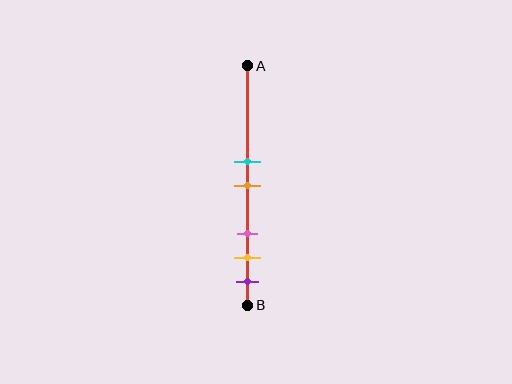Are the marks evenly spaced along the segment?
No, the marks are not evenly spaced.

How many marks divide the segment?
There are 5 marks dividing the segment.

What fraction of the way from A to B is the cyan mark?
The cyan mark is approximately 40% (0.4) of the way from A to B.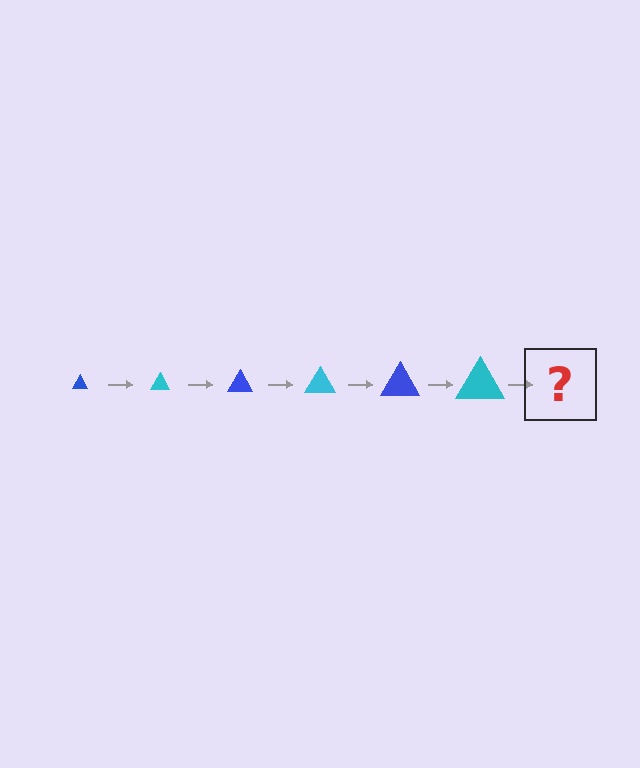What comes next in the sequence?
The next element should be a blue triangle, larger than the previous one.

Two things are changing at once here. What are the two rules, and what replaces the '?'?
The two rules are that the triangle grows larger each step and the color cycles through blue and cyan. The '?' should be a blue triangle, larger than the previous one.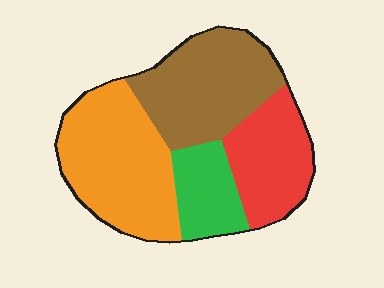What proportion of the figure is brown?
Brown takes up about one third (1/3) of the figure.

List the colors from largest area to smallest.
From largest to smallest: orange, brown, red, green.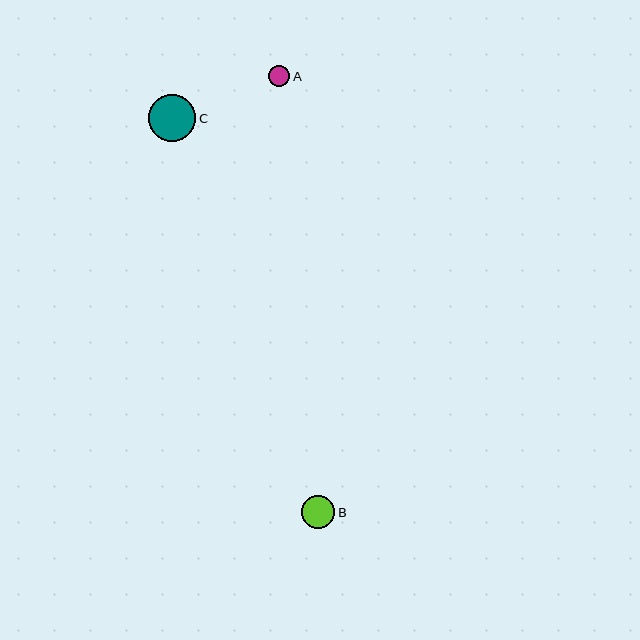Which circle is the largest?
Circle C is the largest with a size of approximately 47 pixels.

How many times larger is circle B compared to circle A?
Circle B is approximately 1.6 times the size of circle A.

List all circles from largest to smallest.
From largest to smallest: C, B, A.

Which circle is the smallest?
Circle A is the smallest with a size of approximately 21 pixels.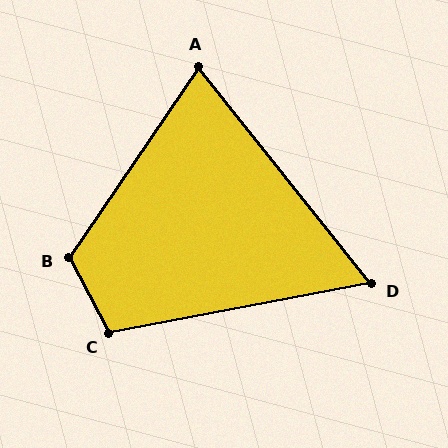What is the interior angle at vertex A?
Approximately 73 degrees (acute).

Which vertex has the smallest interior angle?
D, at approximately 62 degrees.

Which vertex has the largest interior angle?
B, at approximately 118 degrees.